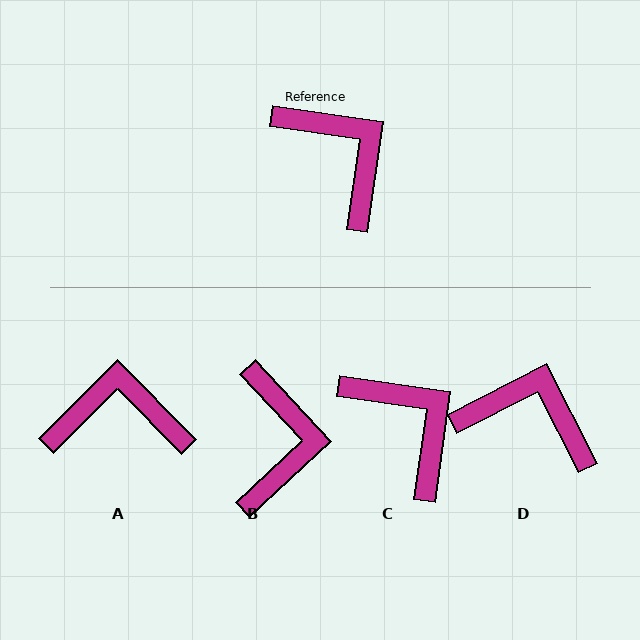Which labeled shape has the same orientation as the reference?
C.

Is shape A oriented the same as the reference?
No, it is off by about 53 degrees.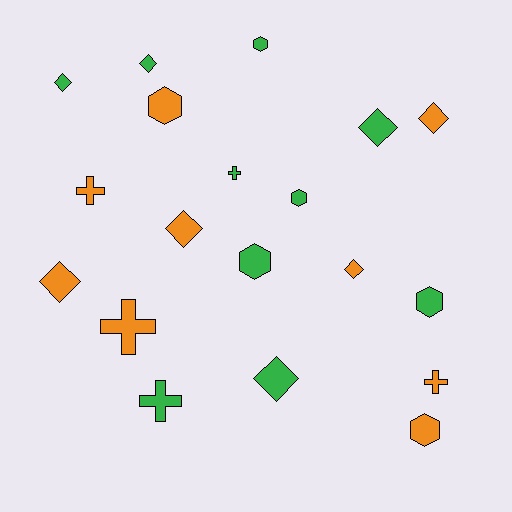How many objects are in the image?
There are 19 objects.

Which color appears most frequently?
Green, with 10 objects.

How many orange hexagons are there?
There are 2 orange hexagons.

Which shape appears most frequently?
Diamond, with 8 objects.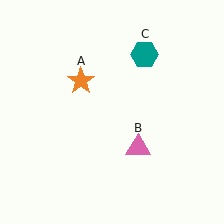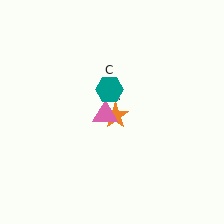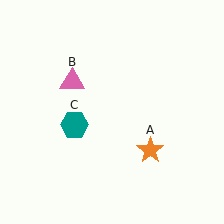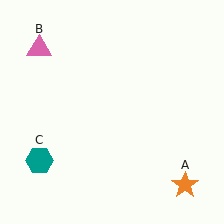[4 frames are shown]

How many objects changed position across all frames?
3 objects changed position: orange star (object A), pink triangle (object B), teal hexagon (object C).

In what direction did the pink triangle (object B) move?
The pink triangle (object B) moved up and to the left.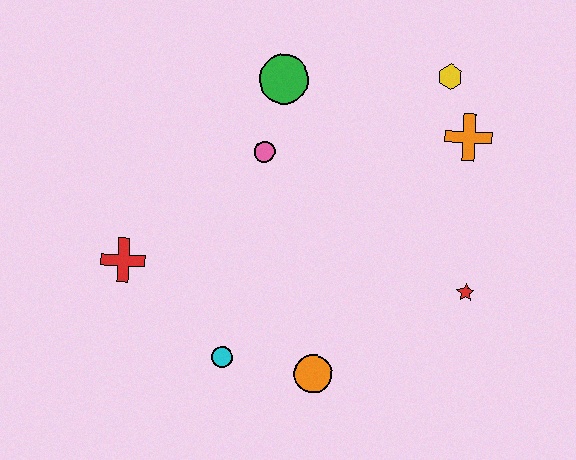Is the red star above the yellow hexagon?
No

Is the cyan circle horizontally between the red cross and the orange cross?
Yes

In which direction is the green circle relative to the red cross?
The green circle is above the red cross.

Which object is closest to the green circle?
The pink circle is closest to the green circle.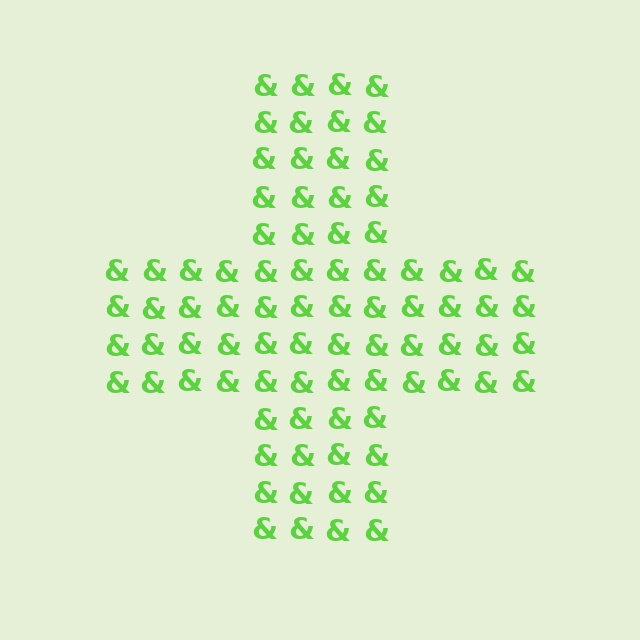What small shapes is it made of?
It is made of small ampersands.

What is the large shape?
The large shape is a cross.